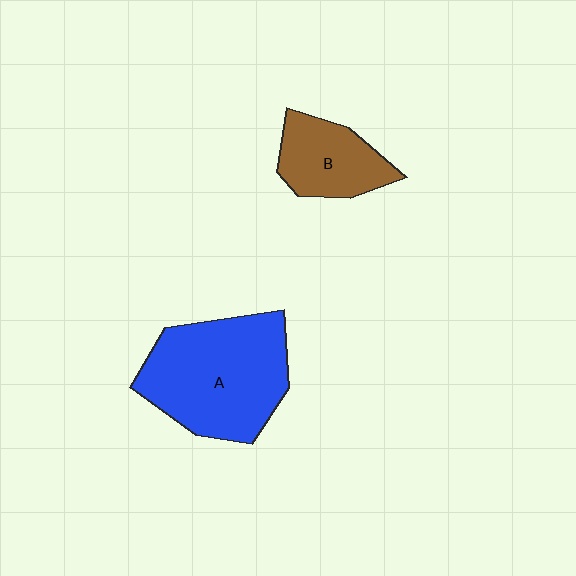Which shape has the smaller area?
Shape B (brown).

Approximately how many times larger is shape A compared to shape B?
Approximately 2.1 times.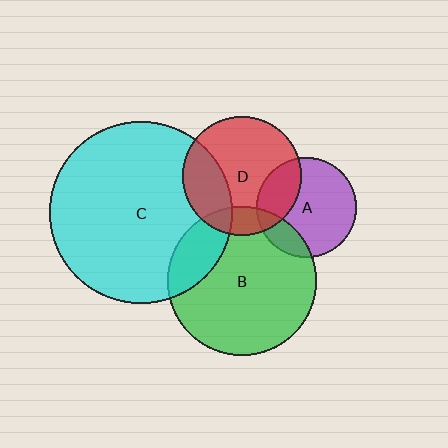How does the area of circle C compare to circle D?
Approximately 2.3 times.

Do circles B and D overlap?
Yes.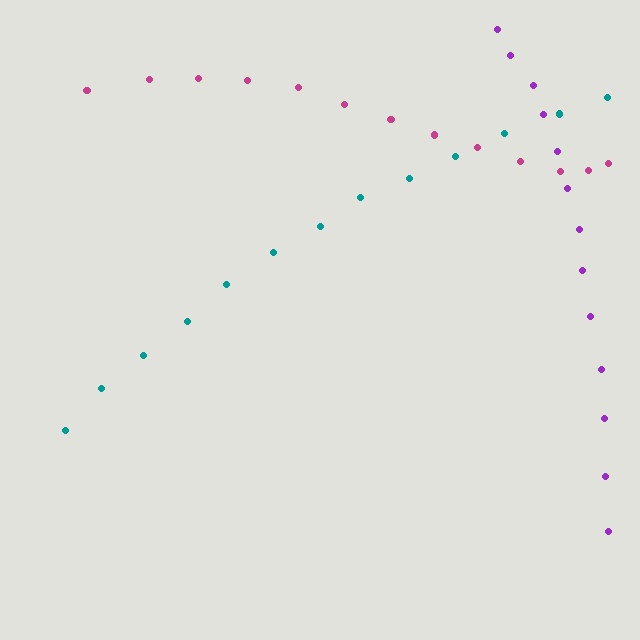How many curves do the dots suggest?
There are 3 distinct paths.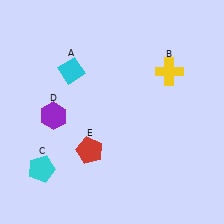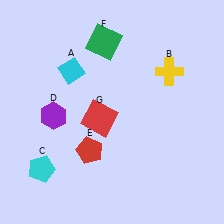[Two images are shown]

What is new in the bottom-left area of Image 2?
A red square (G) was added in the bottom-left area of Image 2.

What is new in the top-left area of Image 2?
A green square (F) was added in the top-left area of Image 2.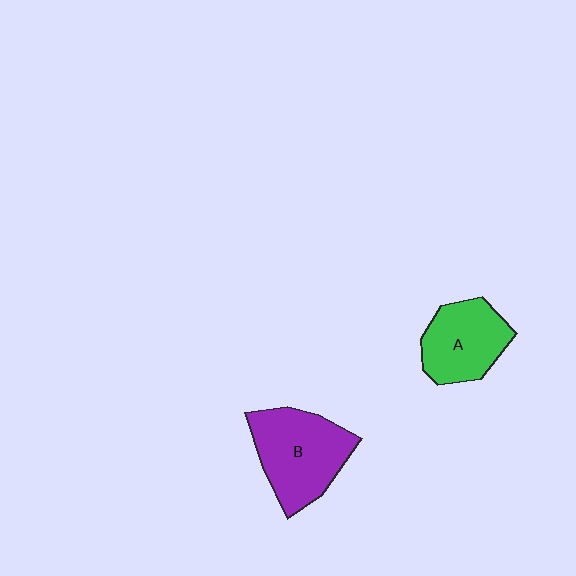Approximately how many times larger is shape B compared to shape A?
Approximately 1.3 times.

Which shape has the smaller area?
Shape A (green).